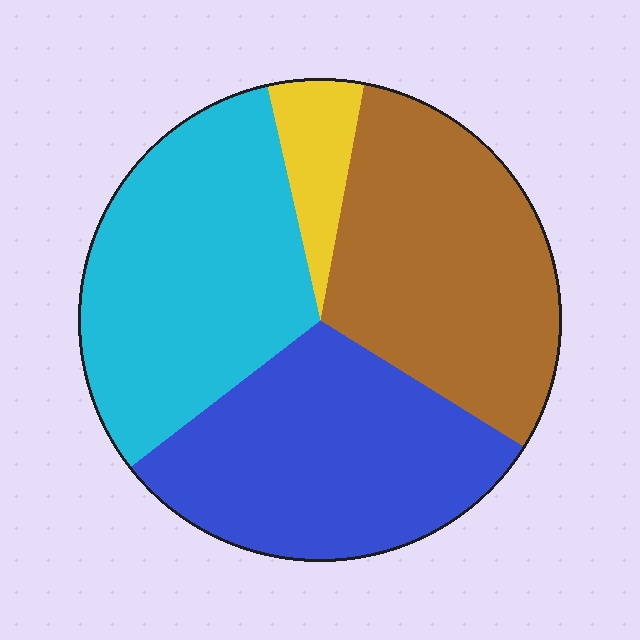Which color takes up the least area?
Yellow, at roughly 5%.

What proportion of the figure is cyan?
Cyan covers about 30% of the figure.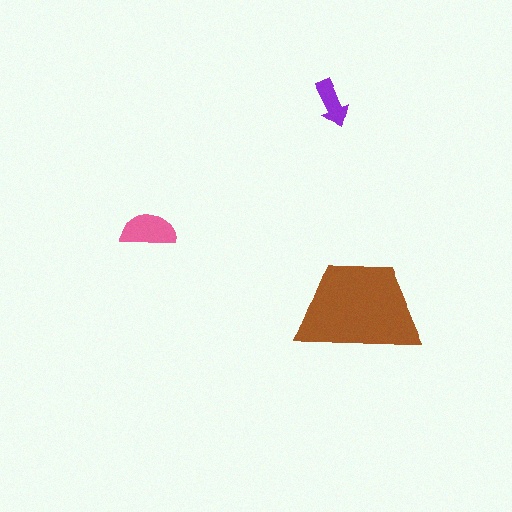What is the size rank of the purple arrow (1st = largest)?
3rd.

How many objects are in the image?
There are 3 objects in the image.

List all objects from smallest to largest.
The purple arrow, the pink semicircle, the brown trapezoid.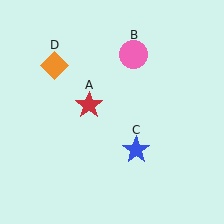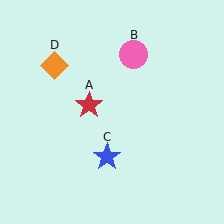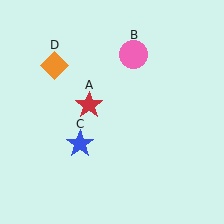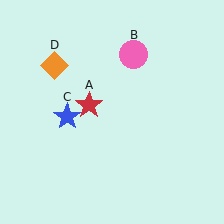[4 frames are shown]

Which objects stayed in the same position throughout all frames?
Red star (object A) and pink circle (object B) and orange diamond (object D) remained stationary.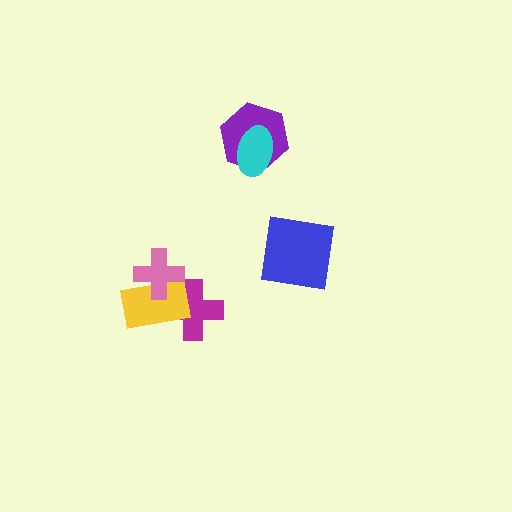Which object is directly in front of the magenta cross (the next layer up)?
The yellow rectangle is directly in front of the magenta cross.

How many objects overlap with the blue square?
0 objects overlap with the blue square.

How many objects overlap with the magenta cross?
2 objects overlap with the magenta cross.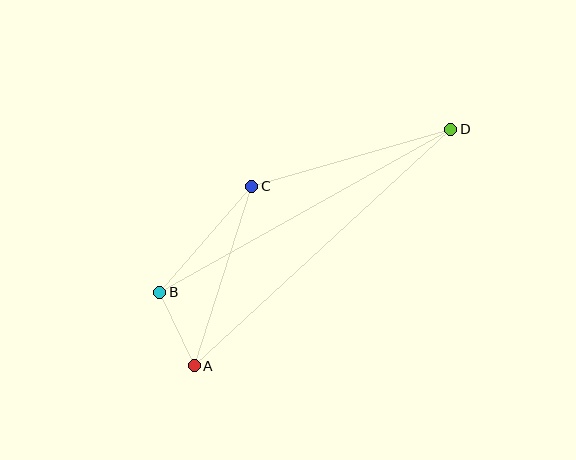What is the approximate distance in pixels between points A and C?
The distance between A and C is approximately 189 pixels.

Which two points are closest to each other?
Points A and B are closest to each other.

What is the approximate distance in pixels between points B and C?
The distance between B and C is approximately 140 pixels.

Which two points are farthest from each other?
Points A and D are farthest from each other.